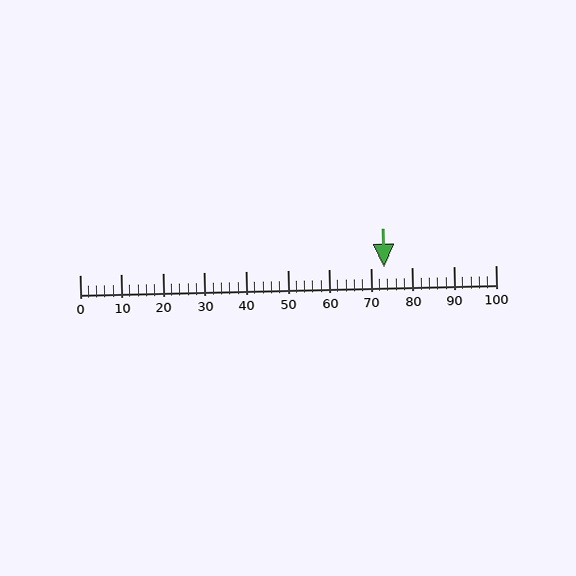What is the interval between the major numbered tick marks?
The major tick marks are spaced 10 units apart.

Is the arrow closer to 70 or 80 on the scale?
The arrow is closer to 70.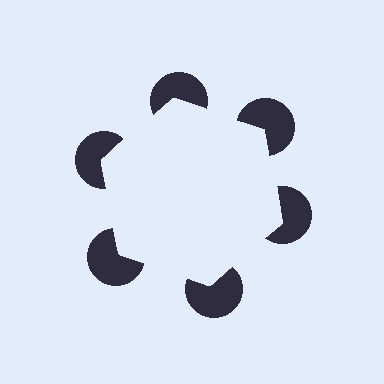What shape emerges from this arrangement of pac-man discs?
An illusory hexagon — its edges are inferred from the aligned wedge cuts in the pac-man discs, not physically drawn.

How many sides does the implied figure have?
6 sides.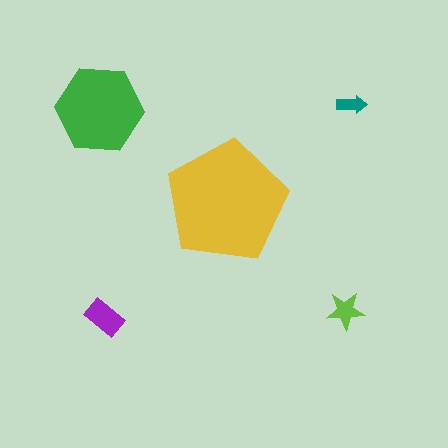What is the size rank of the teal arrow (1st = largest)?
5th.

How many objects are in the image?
There are 5 objects in the image.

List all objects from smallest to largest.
The teal arrow, the lime star, the purple rectangle, the green hexagon, the yellow pentagon.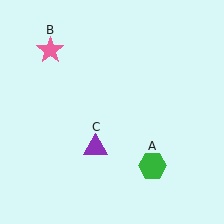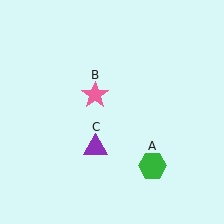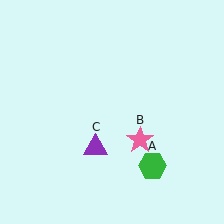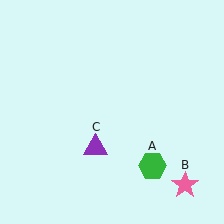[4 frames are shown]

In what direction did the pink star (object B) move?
The pink star (object B) moved down and to the right.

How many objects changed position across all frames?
1 object changed position: pink star (object B).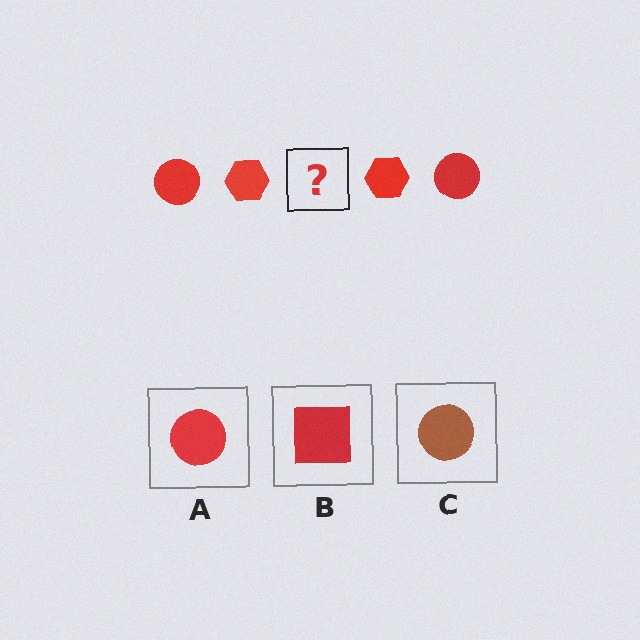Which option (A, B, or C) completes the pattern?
A.